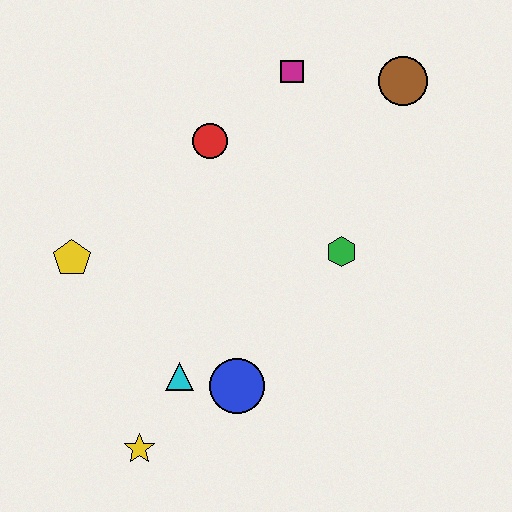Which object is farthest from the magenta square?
The yellow star is farthest from the magenta square.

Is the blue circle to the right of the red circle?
Yes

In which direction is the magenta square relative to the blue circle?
The magenta square is above the blue circle.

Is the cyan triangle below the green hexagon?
Yes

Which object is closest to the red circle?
The magenta square is closest to the red circle.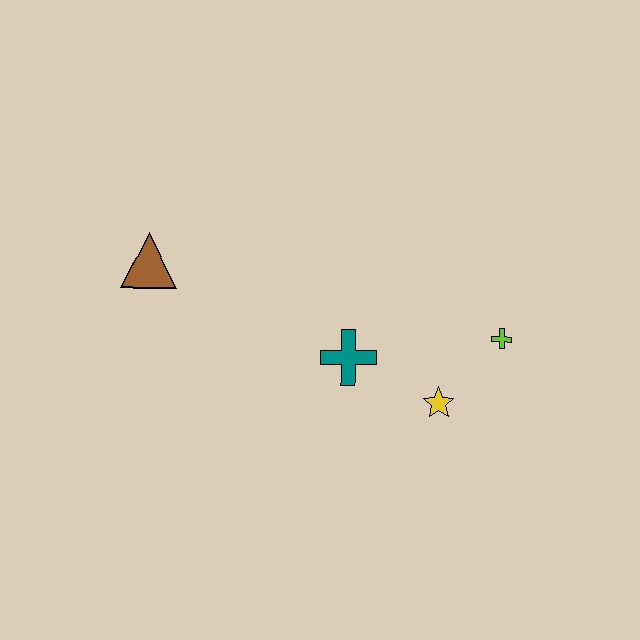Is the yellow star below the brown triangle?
Yes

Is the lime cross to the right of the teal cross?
Yes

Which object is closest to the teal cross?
The yellow star is closest to the teal cross.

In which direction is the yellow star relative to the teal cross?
The yellow star is to the right of the teal cross.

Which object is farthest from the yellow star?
The brown triangle is farthest from the yellow star.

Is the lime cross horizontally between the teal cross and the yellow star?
No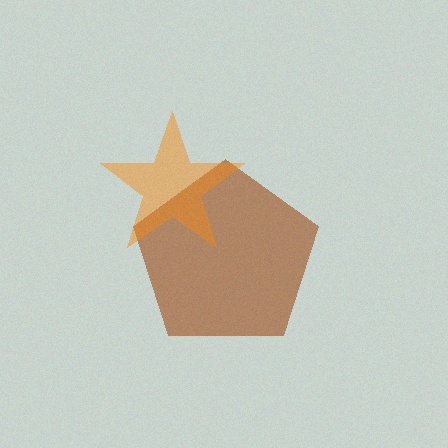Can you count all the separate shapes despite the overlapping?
Yes, there are 2 separate shapes.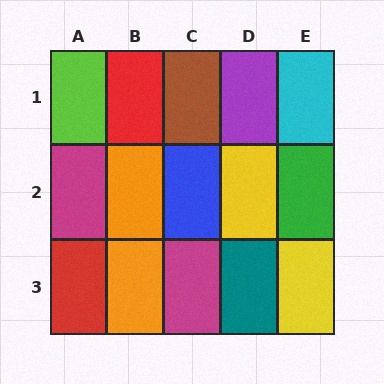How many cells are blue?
1 cell is blue.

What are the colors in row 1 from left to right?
Lime, red, brown, purple, cyan.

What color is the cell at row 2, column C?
Blue.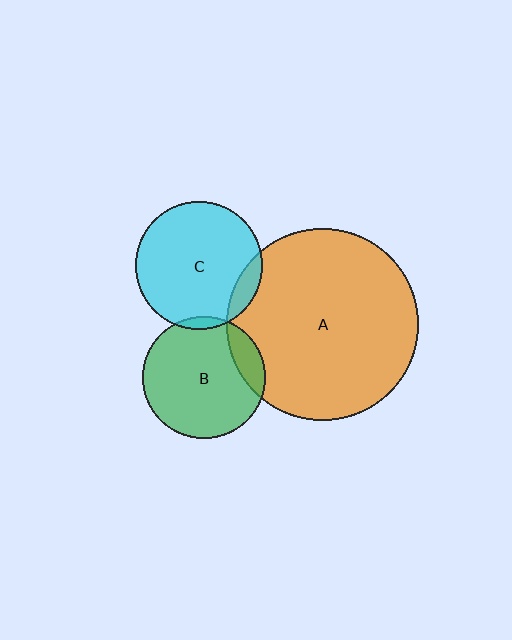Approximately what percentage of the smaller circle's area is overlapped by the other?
Approximately 10%.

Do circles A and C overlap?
Yes.